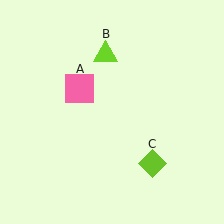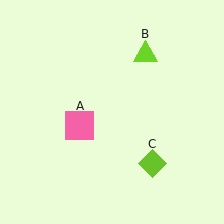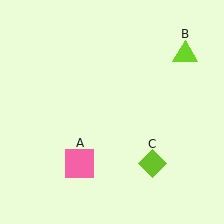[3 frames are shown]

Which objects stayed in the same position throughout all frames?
Lime diamond (object C) remained stationary.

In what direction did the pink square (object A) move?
The pink square (object A) moved down.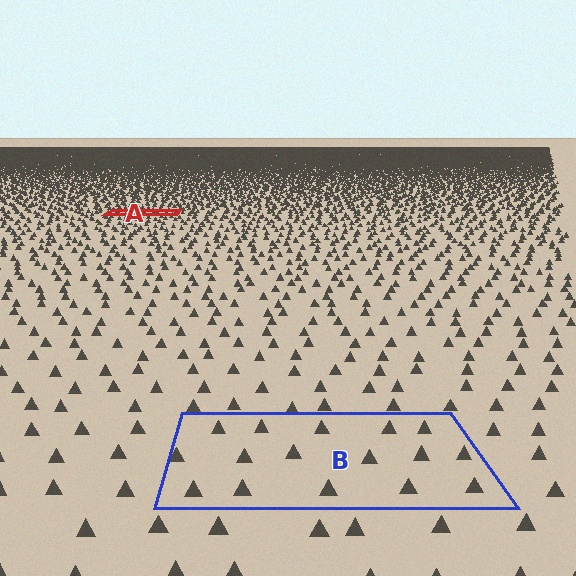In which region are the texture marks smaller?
The texture marks are smaller in region A, because it is farther away.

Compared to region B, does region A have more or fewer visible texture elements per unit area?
Region A has more texture elements per unit area — they are packed more densely because it is farther away.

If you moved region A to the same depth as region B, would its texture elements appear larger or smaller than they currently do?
They would appear larger. At a closer depth, the same texture elements are projected at a bigger on-screen size.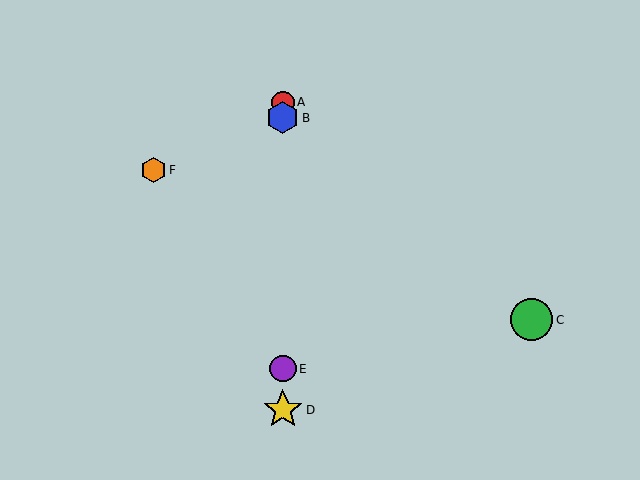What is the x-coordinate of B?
Object B is at x≈283.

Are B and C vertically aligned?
No, B is at x≈283 and C is at x≈532.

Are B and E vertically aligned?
Yes, both are at x≈283.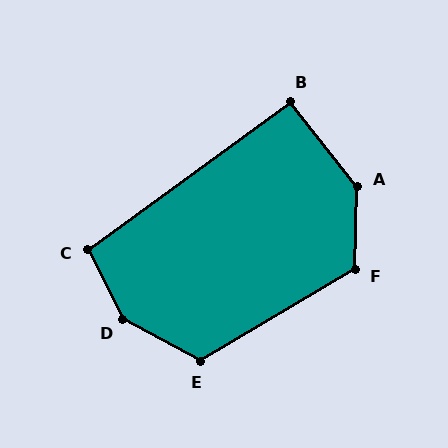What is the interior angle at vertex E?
Approximately 121 degrees (obtuse).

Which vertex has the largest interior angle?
D, at approximately 145 degrees.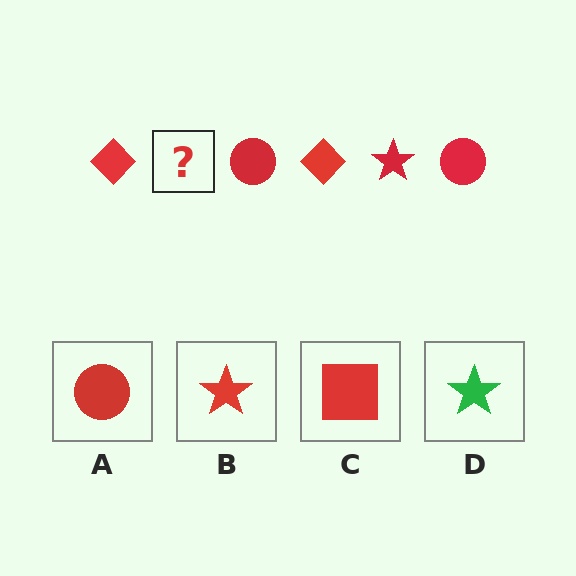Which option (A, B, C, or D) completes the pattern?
B.